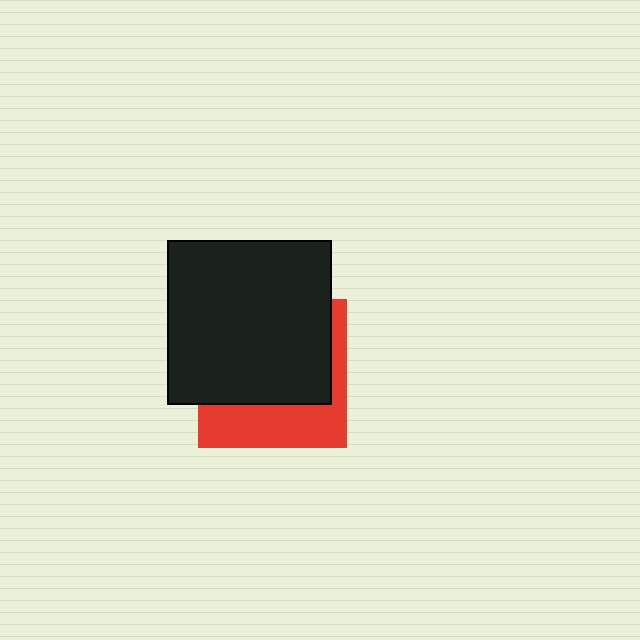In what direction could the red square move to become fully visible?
The red square could move down. That would shift it out from behind the black square entirely.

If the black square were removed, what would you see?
You would see the complete red square.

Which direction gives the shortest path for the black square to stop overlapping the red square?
Moving up gives the shortest separation.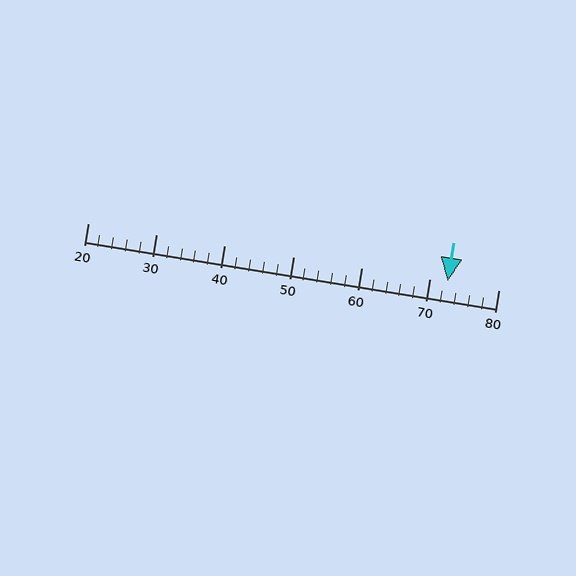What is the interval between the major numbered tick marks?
The major tick marks are spaced 10 units apart.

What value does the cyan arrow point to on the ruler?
The cyan arrow points to approximately 72.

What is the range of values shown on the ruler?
The ruler shows values from 20 to 80.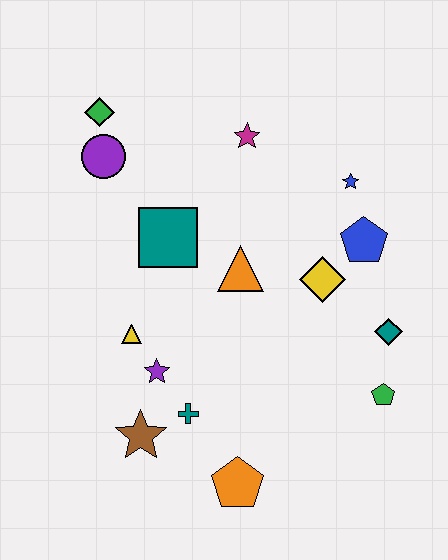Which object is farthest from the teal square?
The green pentagon is farthest from the teal square.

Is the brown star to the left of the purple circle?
No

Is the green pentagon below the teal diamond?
Yes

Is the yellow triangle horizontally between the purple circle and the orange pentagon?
Yes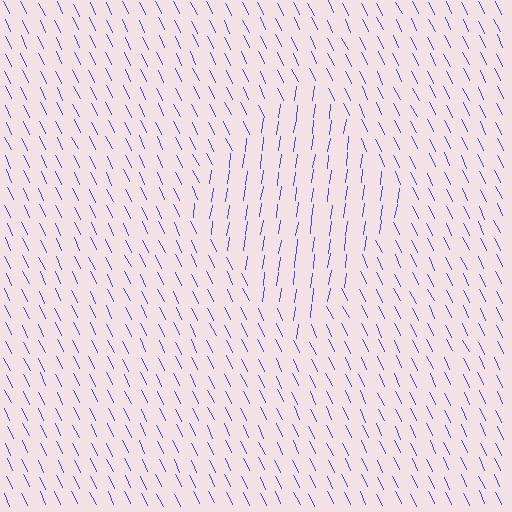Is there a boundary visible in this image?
Yes, there is a texture boundary formed by a change in line orientation.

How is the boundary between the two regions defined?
The boundary is defined purely by a change in line orientation (approximately 34 degrees difference). All lines are the same color and thickness.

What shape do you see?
I see a diamond.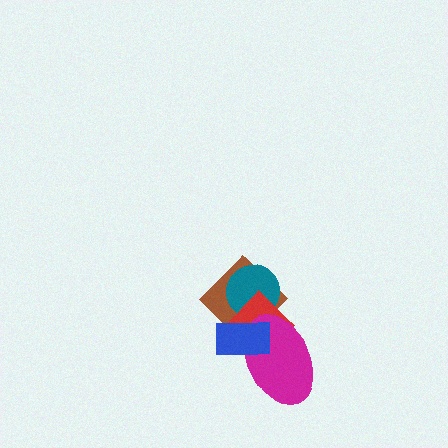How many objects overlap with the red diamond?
4 objects overlap with the red diamond.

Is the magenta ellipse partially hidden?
Yes, it is partially covered by another shape.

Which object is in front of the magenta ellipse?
The blue rectangle is in front of the magenta ellipse.